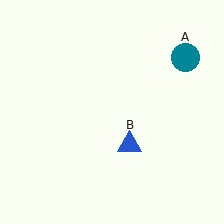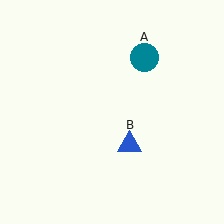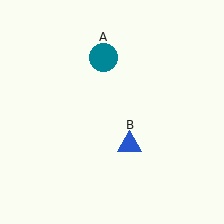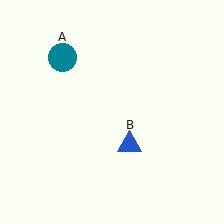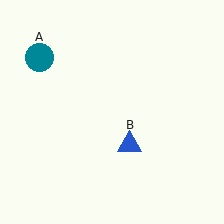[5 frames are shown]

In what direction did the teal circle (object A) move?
The teal circle (object A) moved left.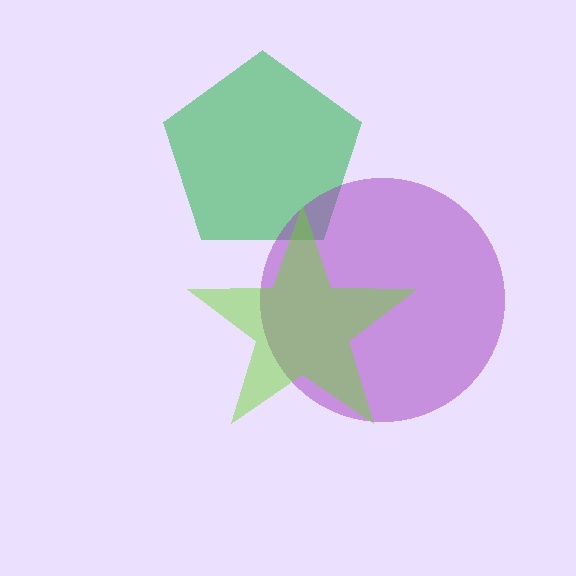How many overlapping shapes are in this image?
There are 3 overlapping shapes in the image.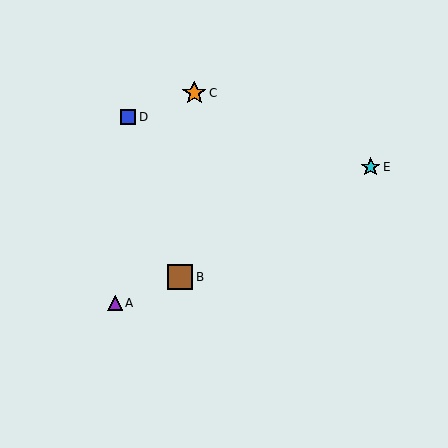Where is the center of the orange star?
The center of the orange star is at (194, 93).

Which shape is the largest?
The brown square (labeled B) is the largest.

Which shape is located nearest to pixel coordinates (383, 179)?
The cyan star (labeled E) at (371, 167) is nearest to that location.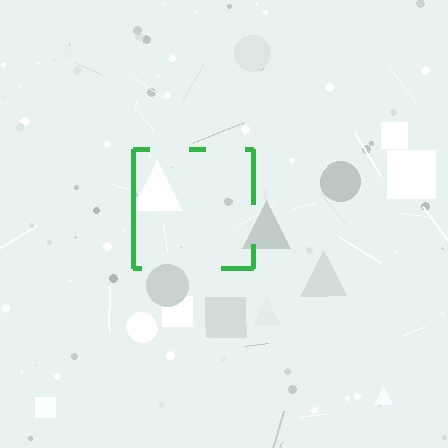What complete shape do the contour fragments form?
The contour fragments form a square.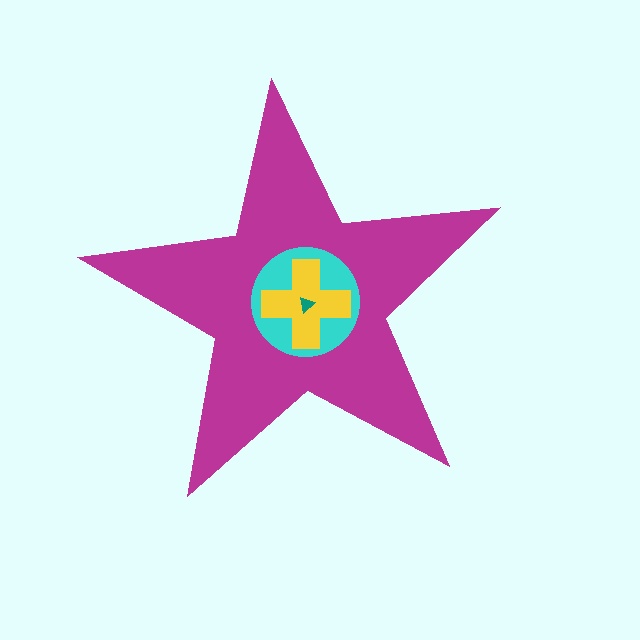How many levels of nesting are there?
4.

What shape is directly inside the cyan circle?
The yellow cross.